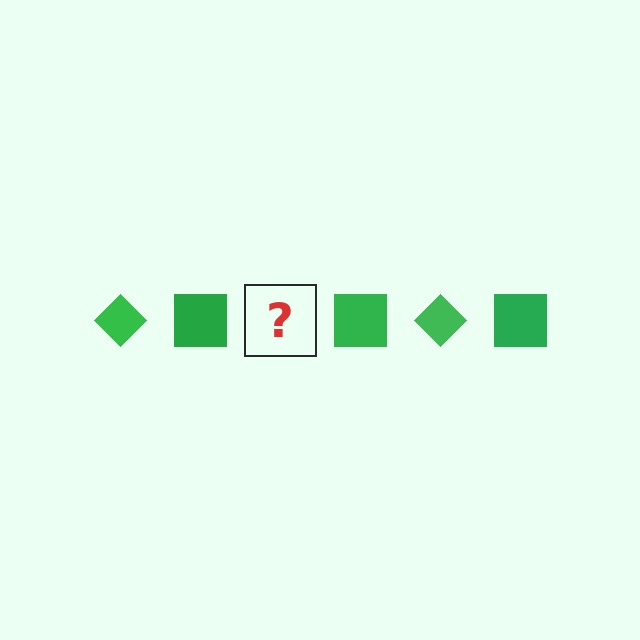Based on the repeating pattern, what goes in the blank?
The blank should be a green diamond.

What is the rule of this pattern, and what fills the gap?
The rule is that the pattern cycles through diamond, square shapes in green. The gap should be filled with a green diamond.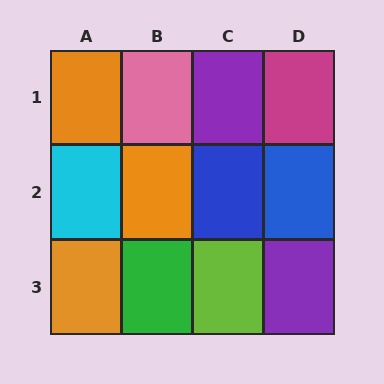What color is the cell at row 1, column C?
Purple.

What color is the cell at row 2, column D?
Blue.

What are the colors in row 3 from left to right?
Orange, green, lime, purple.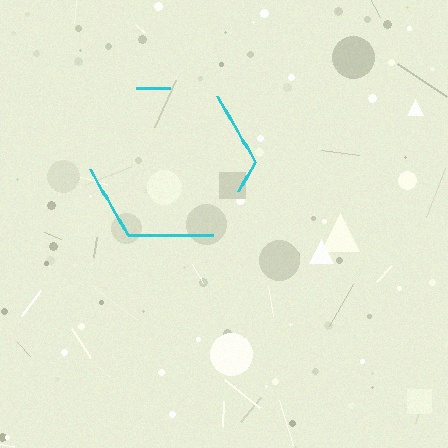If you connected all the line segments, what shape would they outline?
They would outline a hexagon.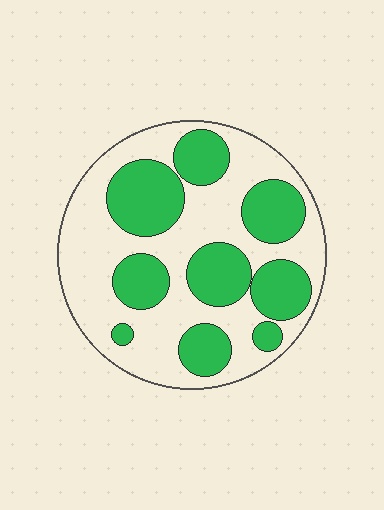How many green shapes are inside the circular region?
9.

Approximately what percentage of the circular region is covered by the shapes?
Approximately 40%.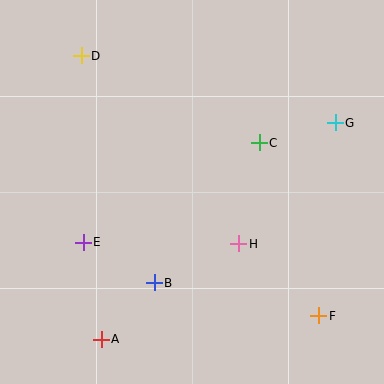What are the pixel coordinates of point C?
Point C is at (259, 143).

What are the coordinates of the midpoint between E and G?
The midpoint between E and G is at (209, 182).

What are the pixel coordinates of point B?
Point B is at (154, 283).